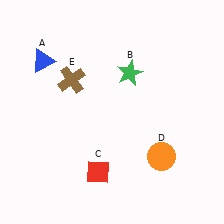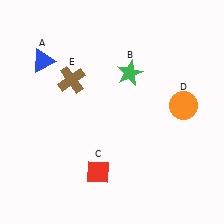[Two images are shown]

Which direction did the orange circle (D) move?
The orange circle (D) moved up.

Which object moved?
The orange circle (D) moved up.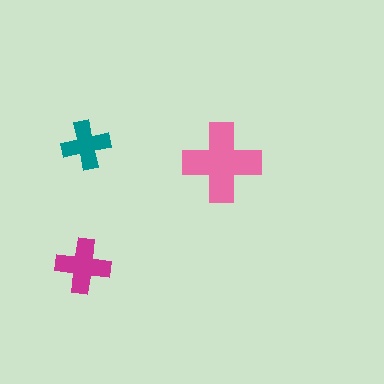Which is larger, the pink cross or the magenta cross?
The pink one.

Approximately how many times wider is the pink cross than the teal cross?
About 1.5 times wider.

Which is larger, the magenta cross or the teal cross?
The magenta one.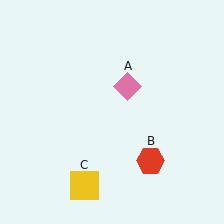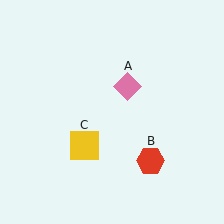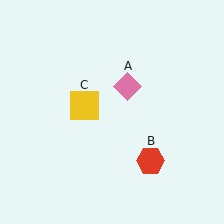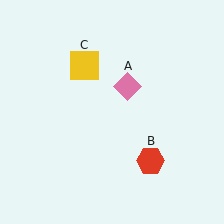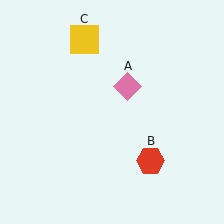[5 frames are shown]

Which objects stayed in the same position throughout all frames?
Pink diamond (object A) and red hexagon (object B) remained stationary.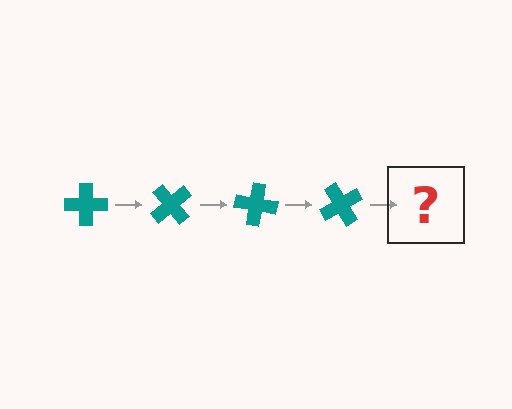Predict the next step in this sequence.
The next step is a teal cross rotated 200 degrees.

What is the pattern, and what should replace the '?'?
The pattern is that the cross rotates 50 degrees each step. The '?' should be a teal cross rotated 200 degrees.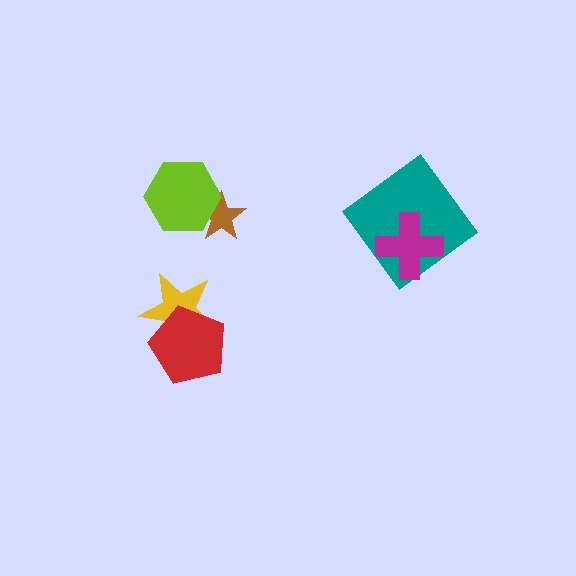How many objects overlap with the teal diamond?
1 object overlaps with the teal diamond.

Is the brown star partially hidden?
Yes, it is partially covered by another shape.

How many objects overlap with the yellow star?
1 object overlaps with the yellow star.